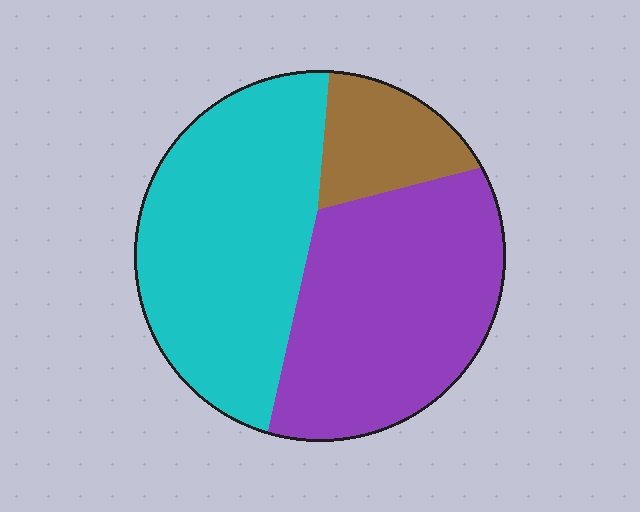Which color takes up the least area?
Brown, at roughly 15%.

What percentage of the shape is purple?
Purple takes up about two fifths (2/5) of the shape.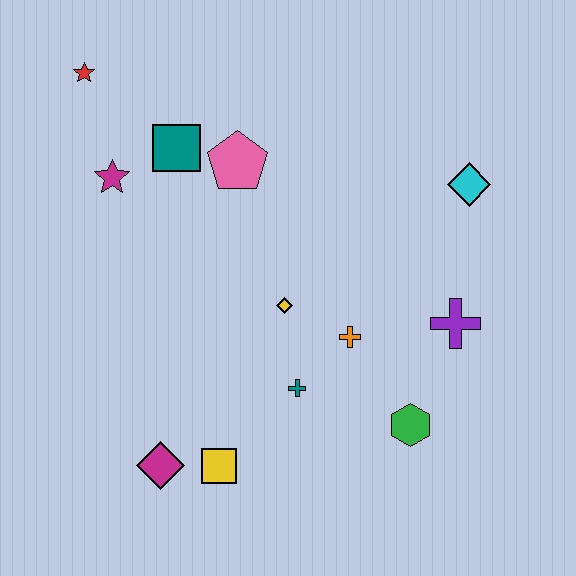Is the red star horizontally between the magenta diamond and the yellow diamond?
No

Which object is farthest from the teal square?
The green hexagon is farthest from the teal square.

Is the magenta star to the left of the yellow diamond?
Yes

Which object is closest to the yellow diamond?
The orange cross is closest to the yellow diamond.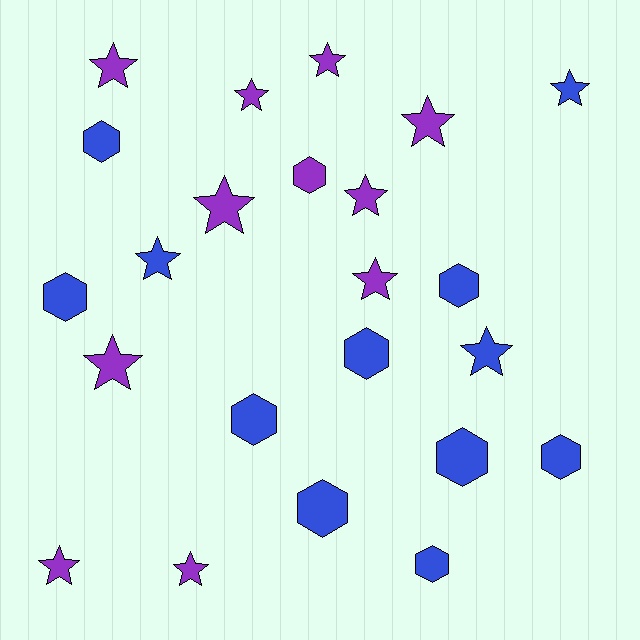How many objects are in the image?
There are 23 objects.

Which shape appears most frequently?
Star, with 13 objects.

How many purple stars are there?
There are 10 purple stars.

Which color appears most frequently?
Blue, with 12 objects.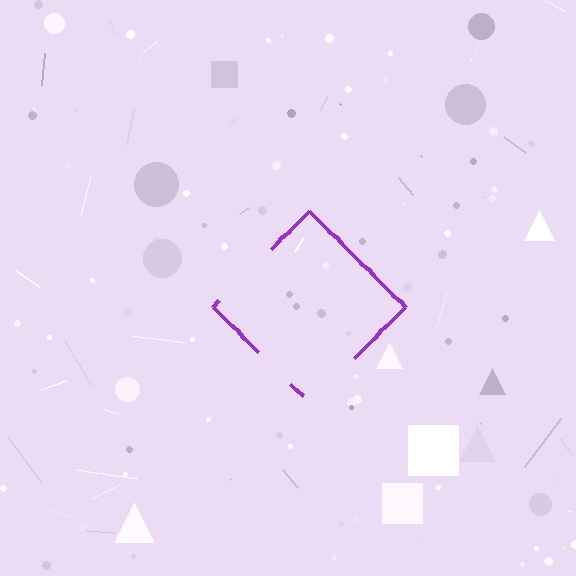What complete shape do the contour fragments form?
The contour fragments form a diamond.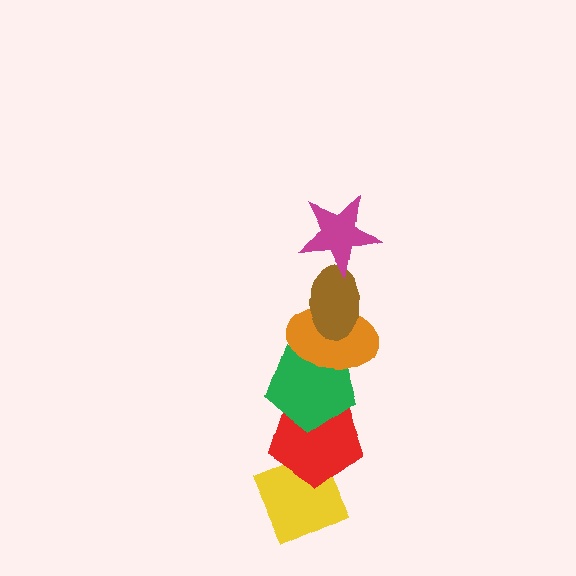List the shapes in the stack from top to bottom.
From top to bottom: the magenta star, the brown ellipse, the orange ellipse, the green pentagon, the red pentagon, the yellow diamond.